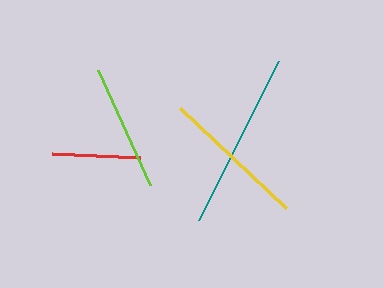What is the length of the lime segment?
The lime segment is approximately 126 pixels long.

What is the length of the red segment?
The red segment is approximately 88 pixels long.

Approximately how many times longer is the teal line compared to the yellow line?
The teal line is approximately 1.2 times the length of the yellow line.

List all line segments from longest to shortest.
From longest to shortest: teal, yellow, lime, red.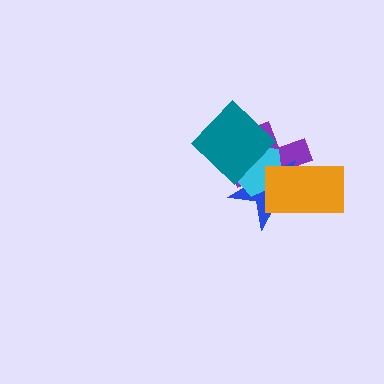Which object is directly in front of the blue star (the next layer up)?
The cyan pentagon is directly in front of the blue star.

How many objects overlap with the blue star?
4 objects overlap with the blue star.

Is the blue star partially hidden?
Yes, it is partially covered by another shape.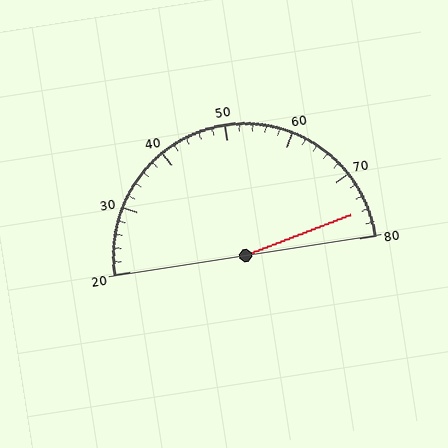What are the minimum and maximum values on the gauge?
The gauge ranges from 20 to 80.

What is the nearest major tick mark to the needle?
The nearest major tick mark is 80.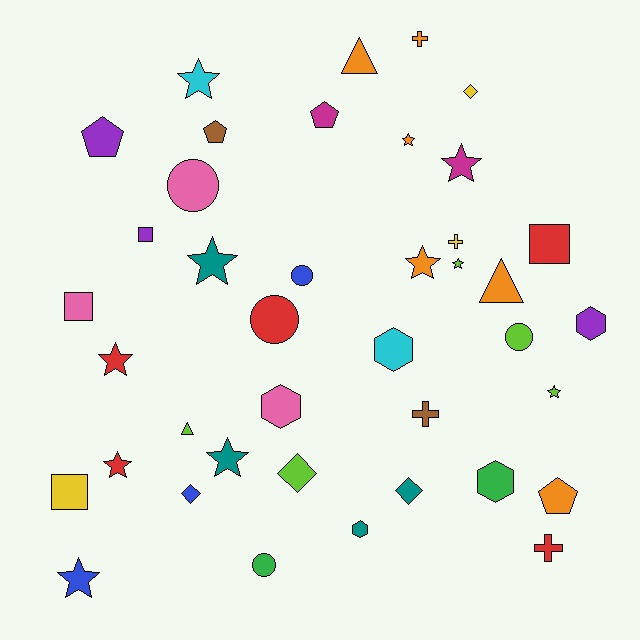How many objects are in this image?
There are 40 objects.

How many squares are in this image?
There are 4 squares.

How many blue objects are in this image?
There are 3 blue objects.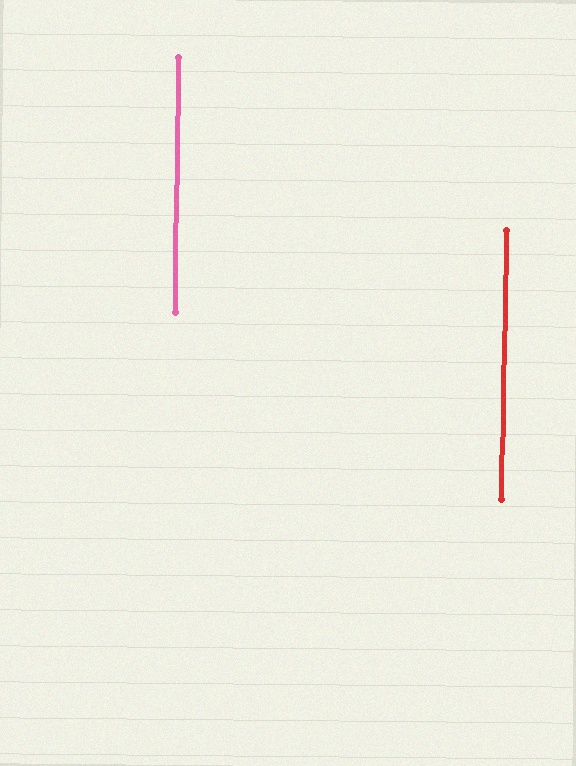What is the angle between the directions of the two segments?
Approximately 0 degrees.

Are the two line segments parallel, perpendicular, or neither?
Parallel — their directions differ by only 0.4°.